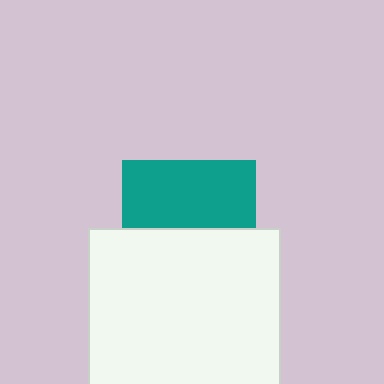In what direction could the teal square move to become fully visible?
The teal square could move up. That would shift it out from behind the white square entirely.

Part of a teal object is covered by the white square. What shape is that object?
It is a square.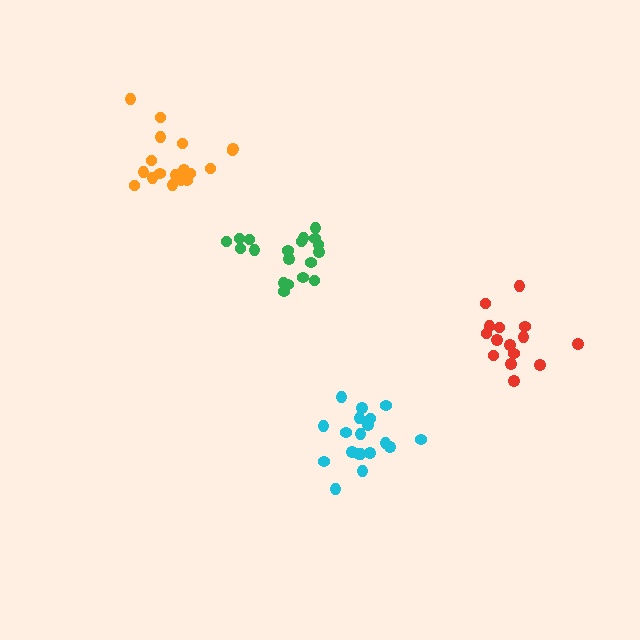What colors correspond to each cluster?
The clusters are colored: cyan, orange, red, green.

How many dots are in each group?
Group 1: 19 dots, Group 2: 18 dots, Group 3: 15 dots, Group 4: 19 dots (71 total).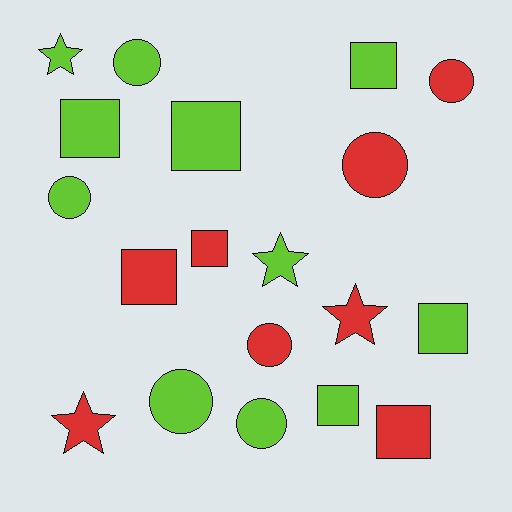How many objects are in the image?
There are 19 objects.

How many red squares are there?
There are 3 red squares.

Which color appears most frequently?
Lime, with 11 objects.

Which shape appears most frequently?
Square, with 8 objects.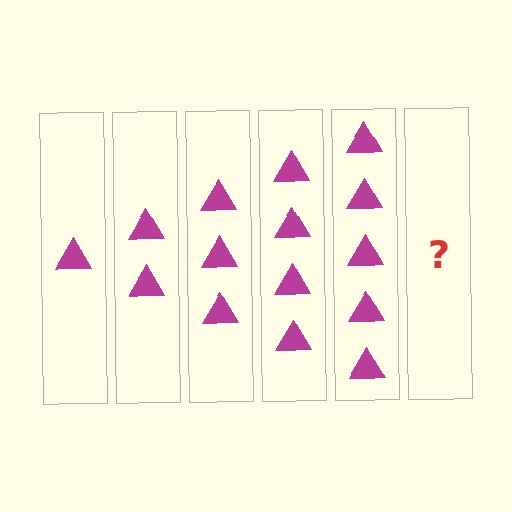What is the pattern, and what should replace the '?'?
The pattern is that each step adds one more triangle. The '?' should be 6 triangles.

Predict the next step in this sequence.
The next step is 6 triangles.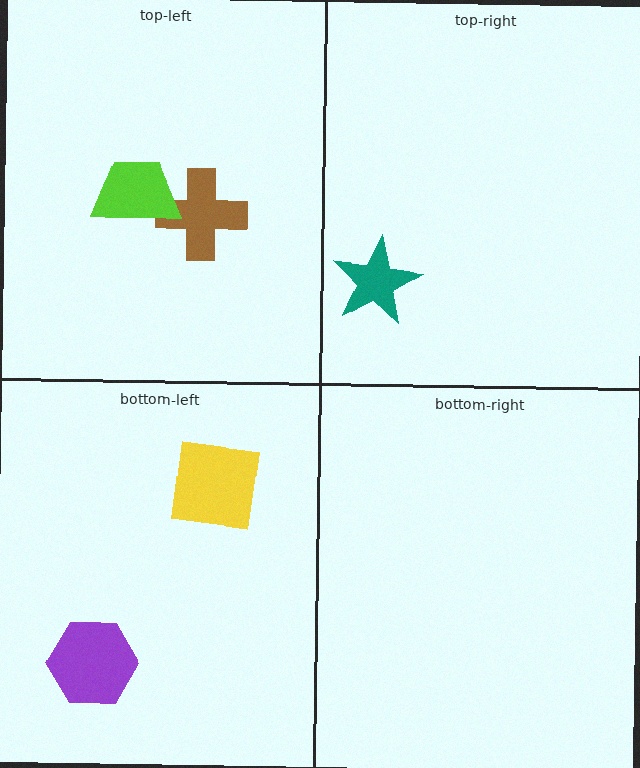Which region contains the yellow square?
The bottom-left region.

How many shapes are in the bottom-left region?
2.